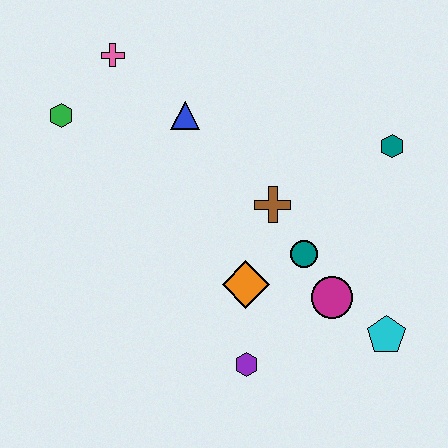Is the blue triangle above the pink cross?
No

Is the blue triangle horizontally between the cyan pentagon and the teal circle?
No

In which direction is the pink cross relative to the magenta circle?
The pink cross is above the magenta circle.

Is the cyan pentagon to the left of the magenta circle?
No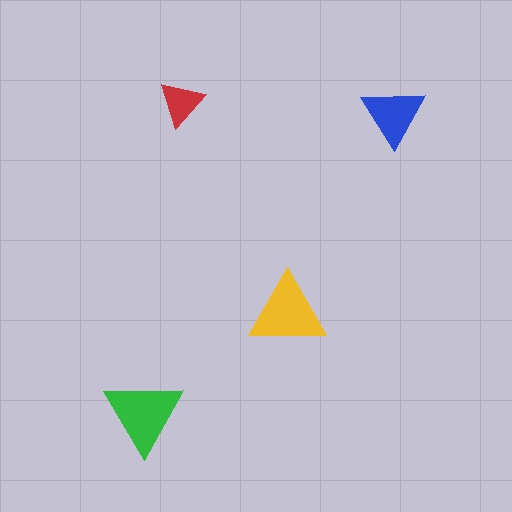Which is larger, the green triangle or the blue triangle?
The green one.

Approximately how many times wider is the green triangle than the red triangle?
About 1.5 times wider.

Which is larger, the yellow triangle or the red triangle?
The yellow one.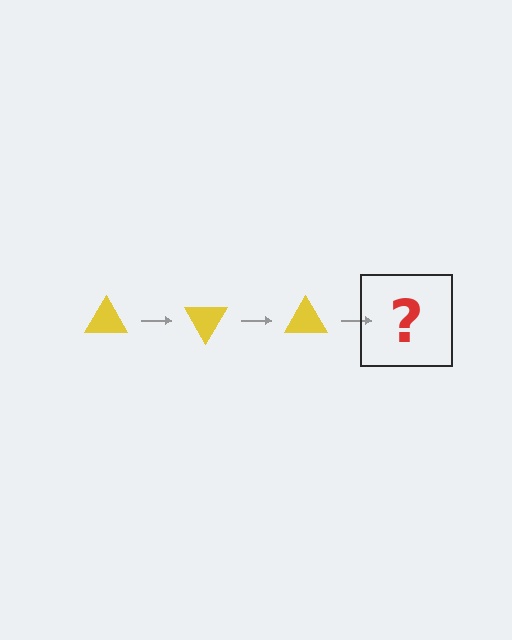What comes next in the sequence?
The next element should be a yellow triangle rotated 180 degrees.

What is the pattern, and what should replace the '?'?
The pattern is that the triangle rotates 60 degrees each step. The '?' should be a yellow triangle rotated 180 degrees.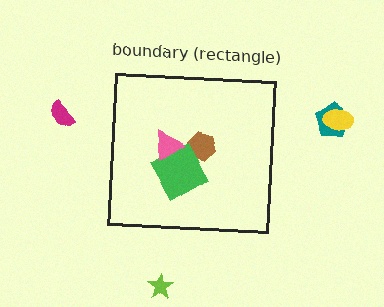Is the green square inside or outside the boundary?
Inside.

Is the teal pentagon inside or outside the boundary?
Outside.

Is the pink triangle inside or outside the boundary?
Inside.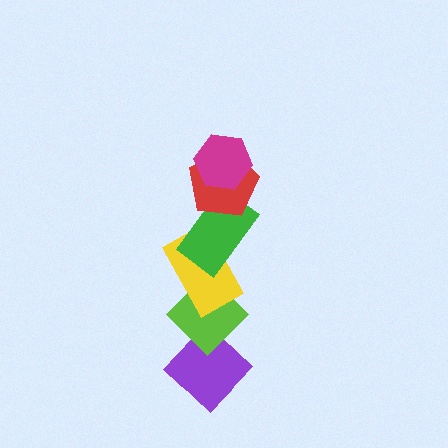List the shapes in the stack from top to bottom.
From top to bottom: the magenta hexagon, the red pentagon, the green rectangle, the yellow rectangle, the lime diamond, the purple diamond.